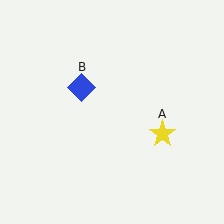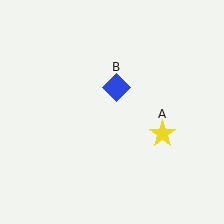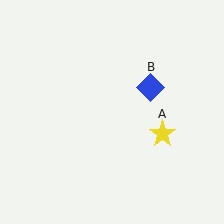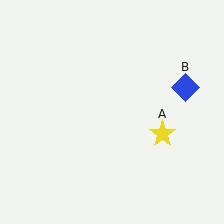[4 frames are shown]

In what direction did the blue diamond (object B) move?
The blue diamond (object B) moved right.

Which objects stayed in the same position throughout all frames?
Yellow star (object A) remained stationary.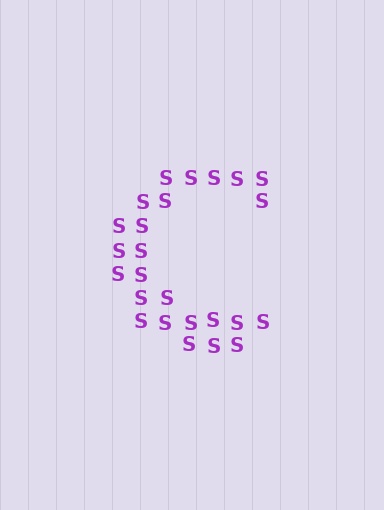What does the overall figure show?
The overall figure shows the letter C.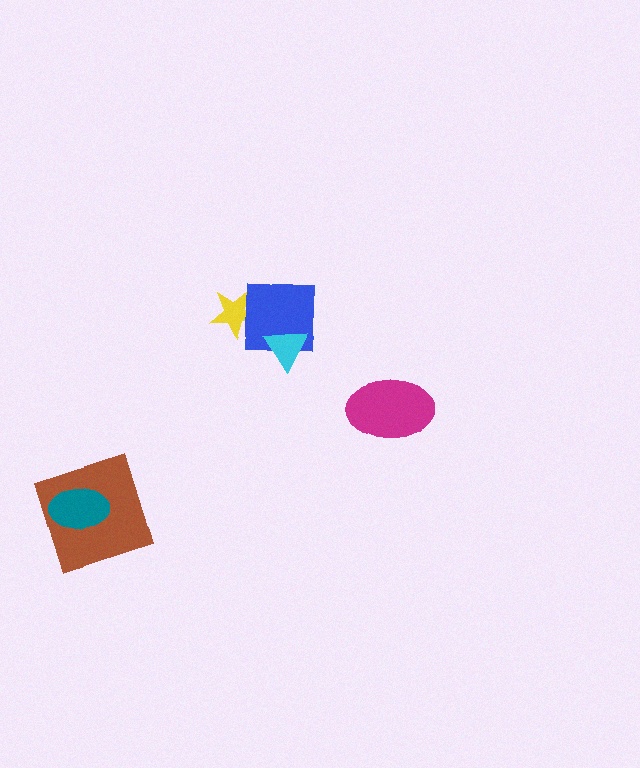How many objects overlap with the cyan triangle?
1 object overlaps with the cyan triangle.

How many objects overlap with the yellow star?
1 object overlaps with the yellow star.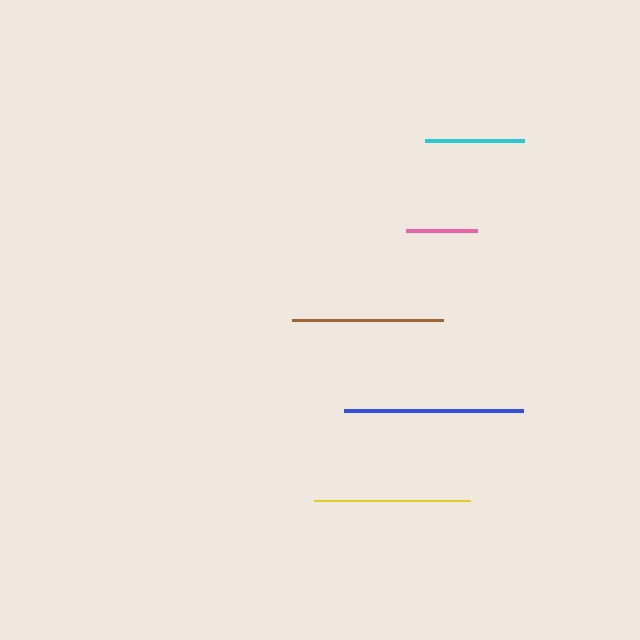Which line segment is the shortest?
The pink line is the shortest at approximately 71 pixels.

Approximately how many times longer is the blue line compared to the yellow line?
The blue line is approximately 1.1 times the length of the yellow line.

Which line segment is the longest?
The blue line is the longest at approximately 179 pixels.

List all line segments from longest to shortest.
From longest to shortest: blue, yellow, brown, cyan, pink.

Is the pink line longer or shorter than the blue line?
The blue line is longer than the pink line.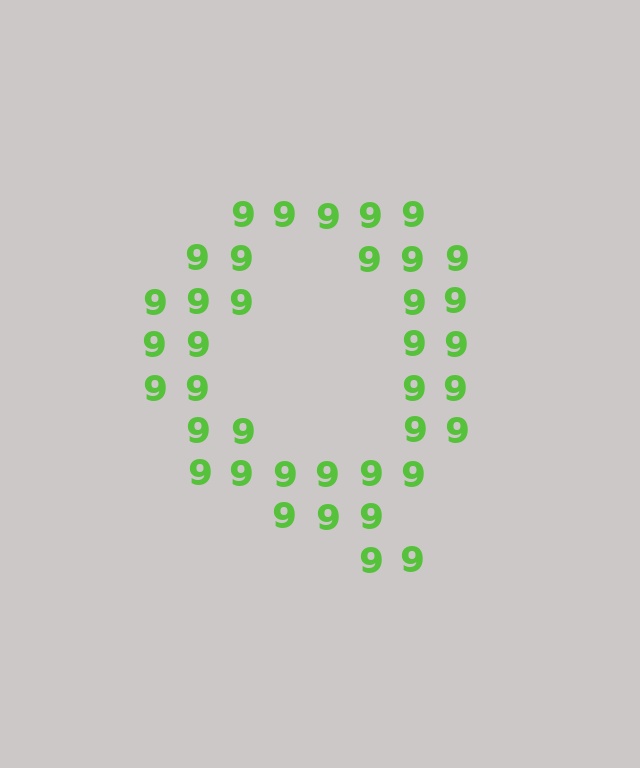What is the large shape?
The large shape is the letter Q.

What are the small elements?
The small elements are digit 9's.